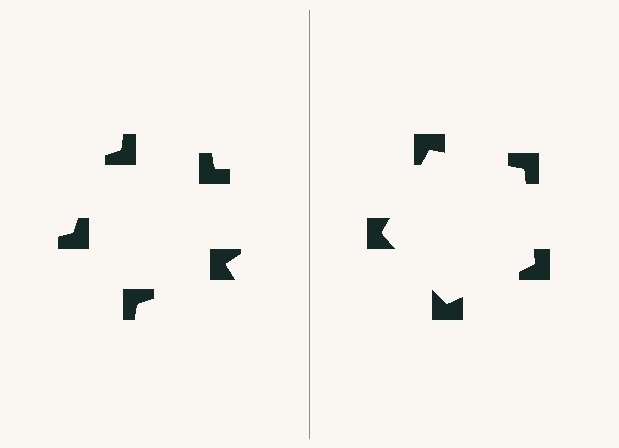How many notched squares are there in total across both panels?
10 — 5 on each side.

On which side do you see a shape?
An illusory pentagon appears on the right side. On the left side the wedge cuts are rotated, so no coherent shape forms.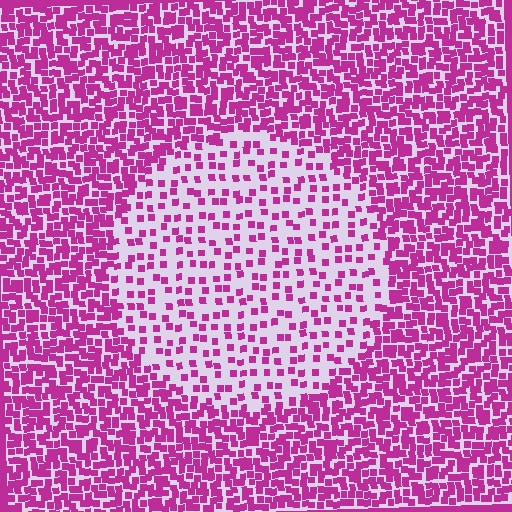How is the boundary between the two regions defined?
The boundary is defined by a change in element density (approximately 2.5x ratio). All elements are the same color, size, and shape.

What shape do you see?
I see a circle.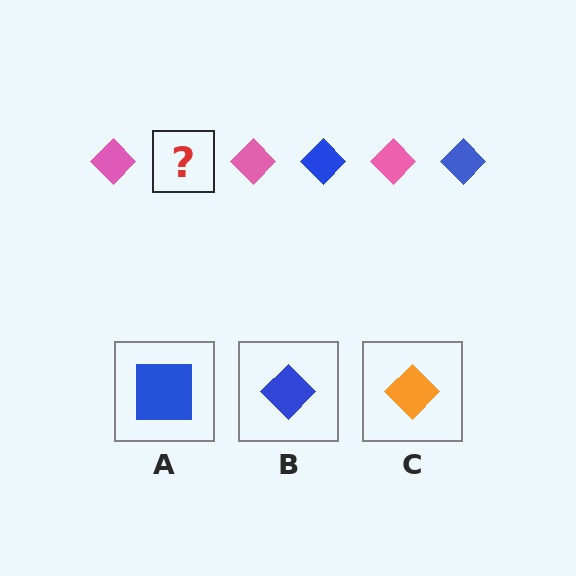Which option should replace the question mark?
Option B.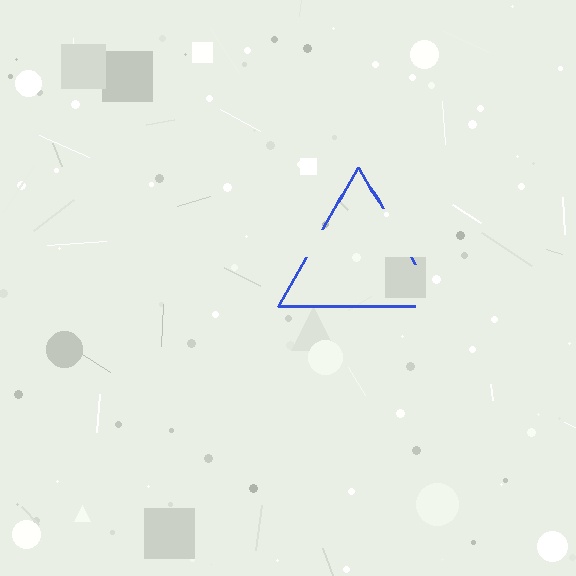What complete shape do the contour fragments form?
The contour fragments form a triangle.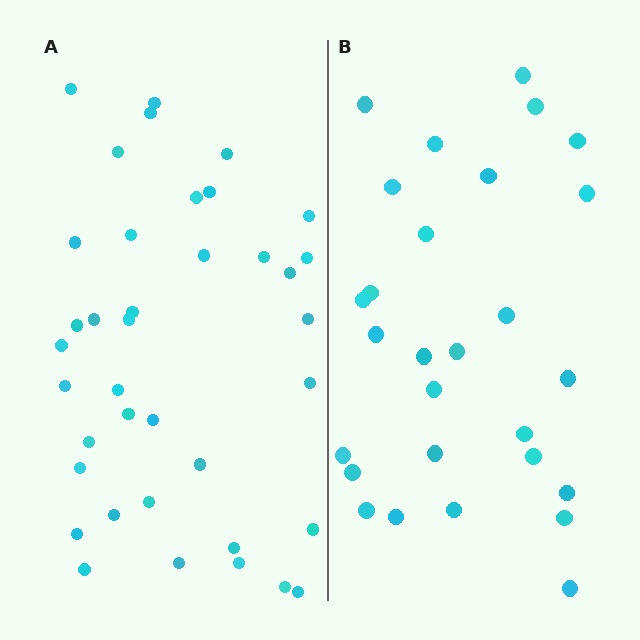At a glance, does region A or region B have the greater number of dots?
Region A (the left region) has more dots.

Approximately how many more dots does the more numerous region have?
Region A has roughly 10 or so more dots than region B.